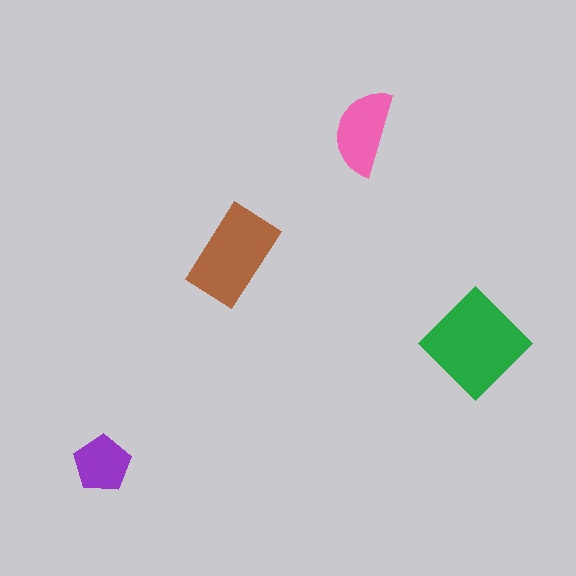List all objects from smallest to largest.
The purple pentagon, the pink semicircle, the brown rectangle, the green diamond.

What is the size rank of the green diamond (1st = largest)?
1st.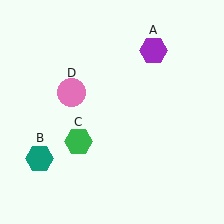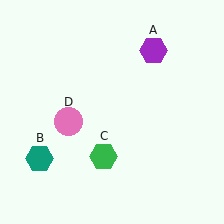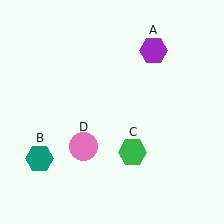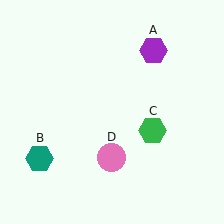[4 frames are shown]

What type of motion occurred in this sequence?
The green hexagon (object C), pink circle (object D) rotated counterclockwise around the center of the scene.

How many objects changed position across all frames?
2 objects changed position: green hexagon (object C), pink circle (object D).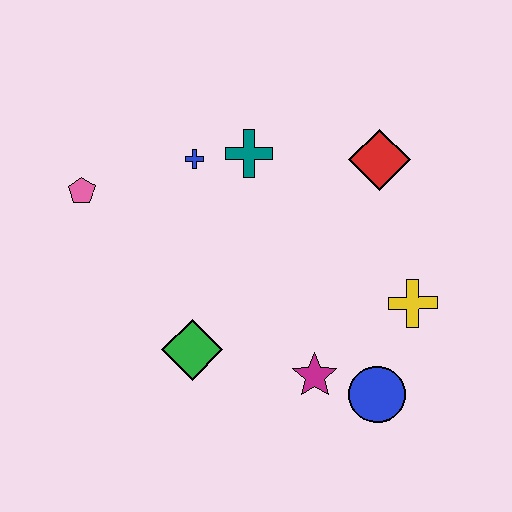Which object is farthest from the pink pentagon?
The blue circle is farthest from the pink pentagon.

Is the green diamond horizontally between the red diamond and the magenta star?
No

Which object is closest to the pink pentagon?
The blue cross is closest to the pink pentagon.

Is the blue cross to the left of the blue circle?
Yes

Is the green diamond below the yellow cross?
Yes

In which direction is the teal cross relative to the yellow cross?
The teal cross is to the left of the yellow cross.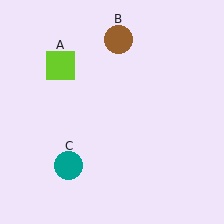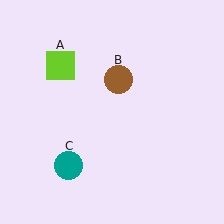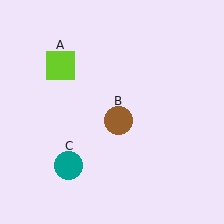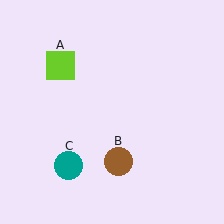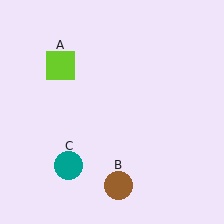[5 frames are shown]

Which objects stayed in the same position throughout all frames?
Lime square (object A) and teal circle (object C) remained stationary.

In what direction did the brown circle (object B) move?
The brown circle (object B) moved down.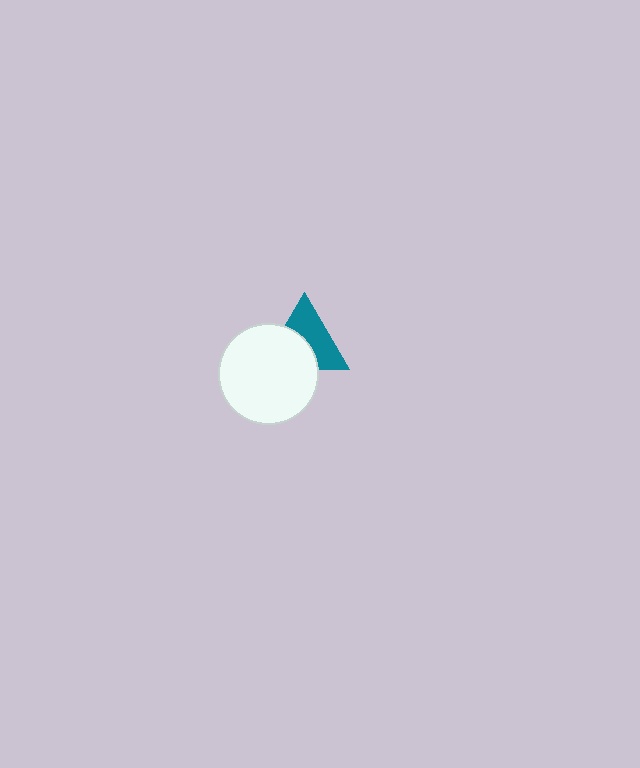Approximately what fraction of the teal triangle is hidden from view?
Roughly 46% of the teal triangle is hidden behind the white circle.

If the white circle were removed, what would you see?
You would see the complete teal triangle.